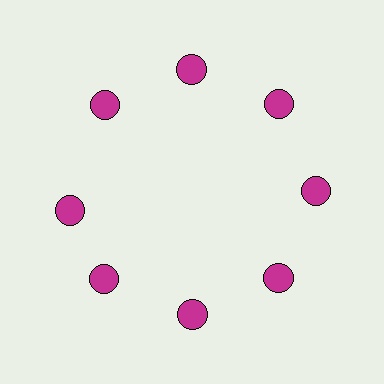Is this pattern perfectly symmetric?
No. The 8 magenta circles are arranged in a ring, but one element near the 9 o'clock position is rotated out of alignment along the ring, breaking the 8-fold rotational symmetry.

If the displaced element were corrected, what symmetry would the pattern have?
It would have 8-fold rotational symmetry — the pattern would map onto itself every 45 degrees.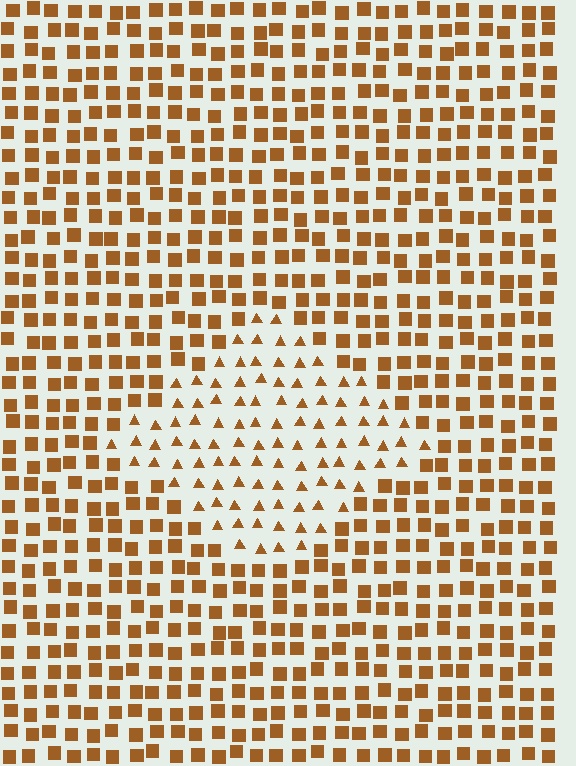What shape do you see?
I see a diamond.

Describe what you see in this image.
The image is filled with small brown elements arranged in a uniform grid. A diamond-shaped region contains triangles, while the surrounding area contains squares. The boundary is defined purely by the change in element shape.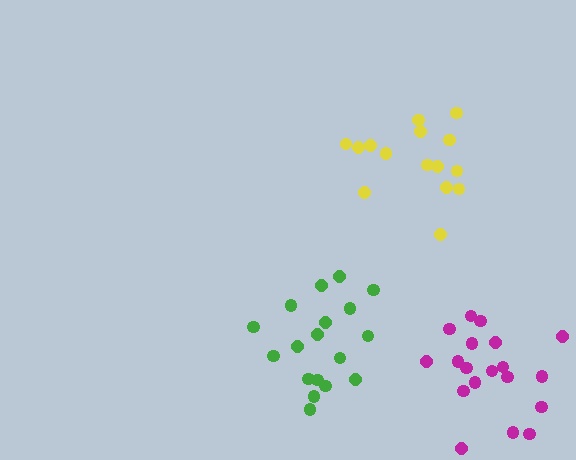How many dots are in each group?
Group 1: 18 dots, Group 2: 15 dots, Group 3: 19 dots (52 total).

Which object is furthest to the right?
The magenta cluster is rightmost.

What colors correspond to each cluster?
The clusters are colored: green, yellow, magenta.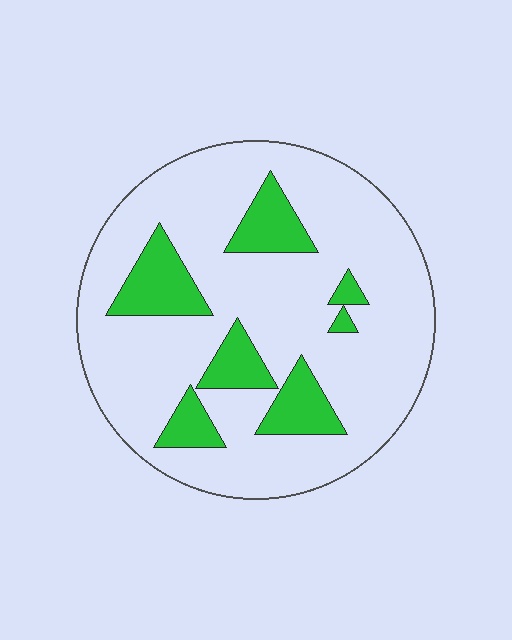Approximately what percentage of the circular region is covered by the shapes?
Approximately 20%.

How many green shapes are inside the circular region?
7.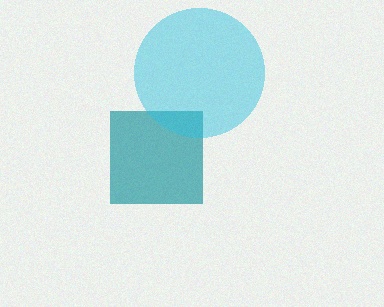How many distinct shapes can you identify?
There are 2 distinct shapes: a teal square, a cyan circle.